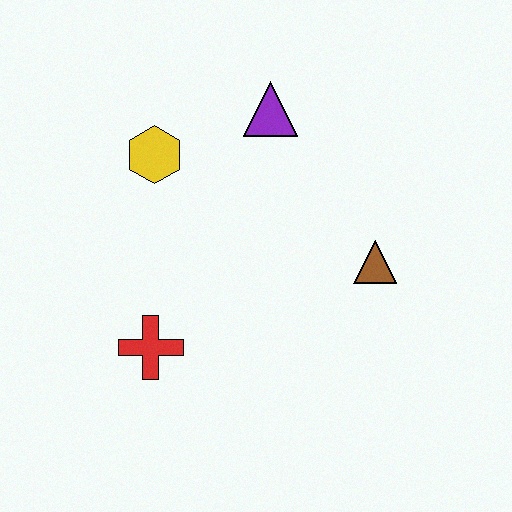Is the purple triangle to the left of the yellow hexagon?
No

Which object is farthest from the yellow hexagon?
The brown triangle is farthest from the yellow hexagon.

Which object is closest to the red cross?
The yellow hexagon is closest to the red cross.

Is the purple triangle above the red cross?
Yes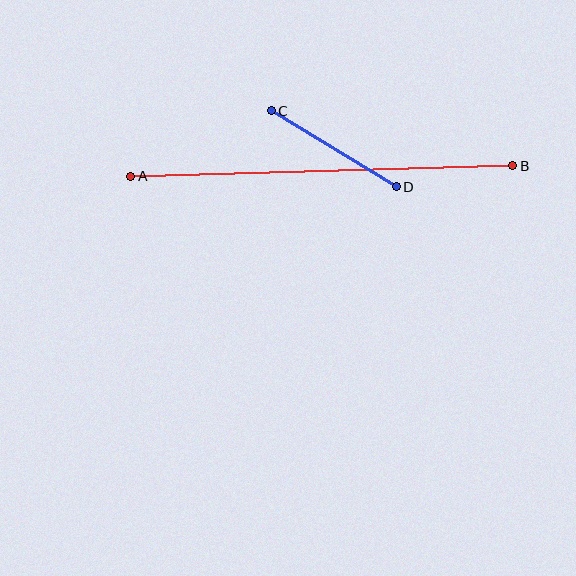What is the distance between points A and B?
The distance is approximately 382 pixels.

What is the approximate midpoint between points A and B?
The midpoint is at approximately (322, 171) pixels.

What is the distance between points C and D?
The distance is approximately 146 pixels.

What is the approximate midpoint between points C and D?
The midpoint is at approximately (334, 149) pixels.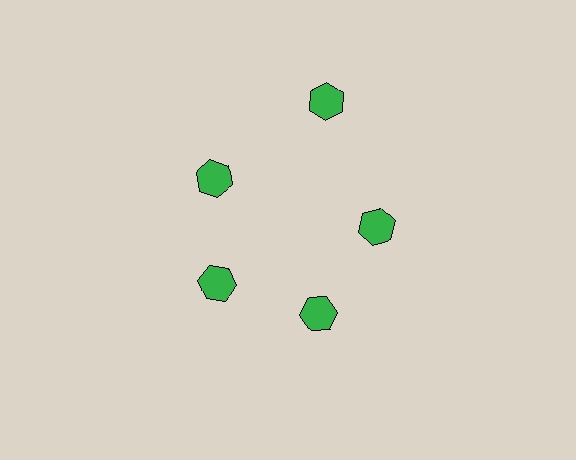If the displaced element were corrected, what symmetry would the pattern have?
It would have 5-fold rotational symmetry — the pattern would map onto itself every 72 degrees.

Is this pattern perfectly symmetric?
No. The 5 green hexagons are arranged in a ring, but one element near the 1 o'clock position is pushed outward from the center, breaking the 5-fold rotational symmetry.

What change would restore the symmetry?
The symmetry would be restored by moving it inward, back onto the ring so that all 5 hexagons sit at equal angles and equal distance from the center.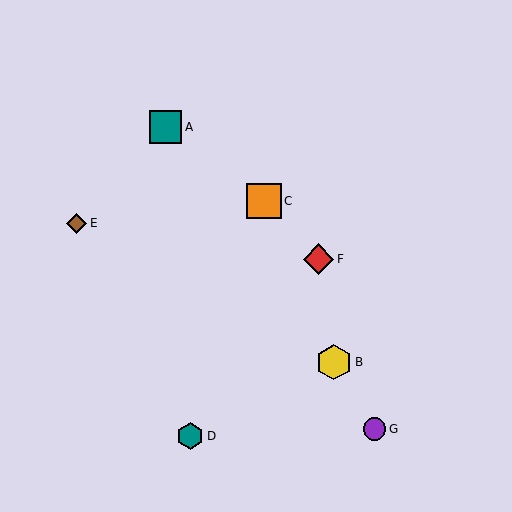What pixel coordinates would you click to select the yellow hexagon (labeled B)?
Click at (334, 362) to select the yellow hexagon B.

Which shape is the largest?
The yellow hexagon (labeled B) is the largest.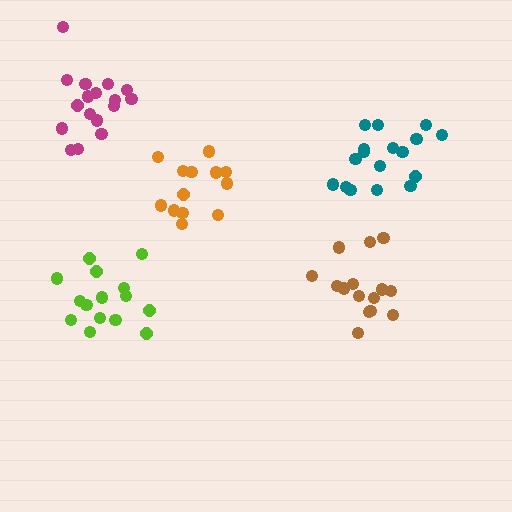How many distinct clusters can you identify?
There are 5 distinct clusters.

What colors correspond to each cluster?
The clusters are colored: lime, brown, orange, teal, magenta.